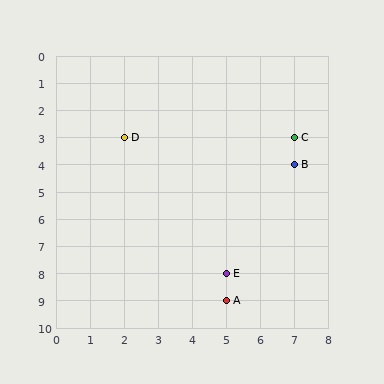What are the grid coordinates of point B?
Point B is at grid coordinates (7, 4).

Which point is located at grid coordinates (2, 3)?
Point D is at (2, 3).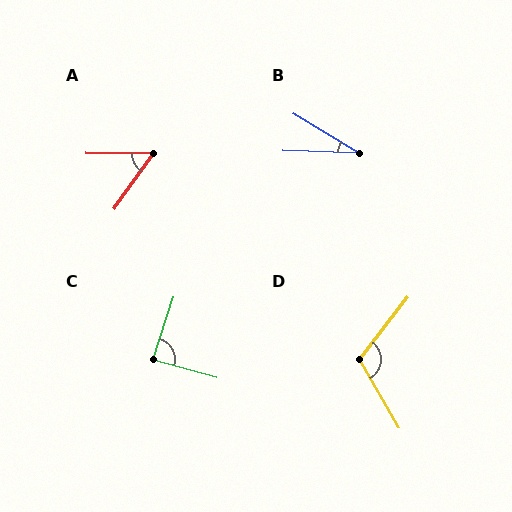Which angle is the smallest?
B, at approximately 29 degrees.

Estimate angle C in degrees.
Approximately 87 degrees.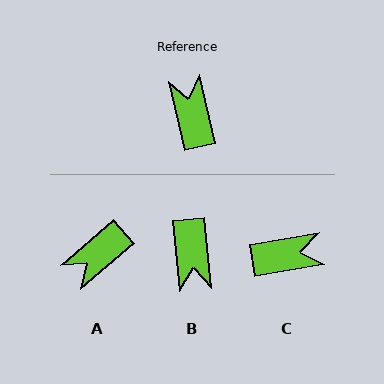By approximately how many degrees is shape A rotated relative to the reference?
Approximately 118 degrees counter-clockwise.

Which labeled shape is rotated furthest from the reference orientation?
B, about 173 degrees away.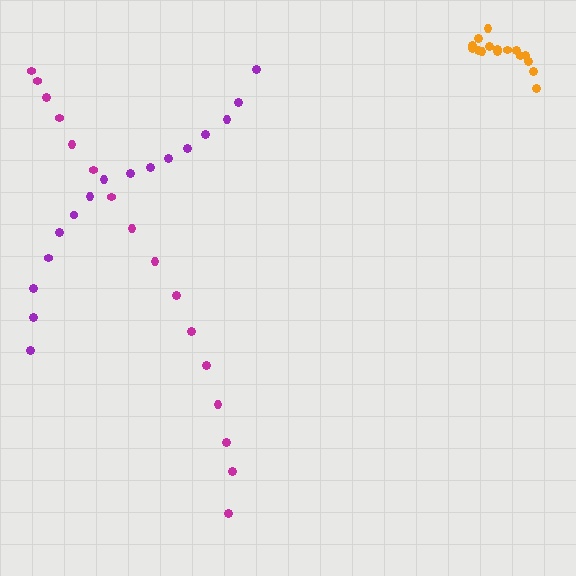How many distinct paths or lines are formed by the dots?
There are 3 distinct paths.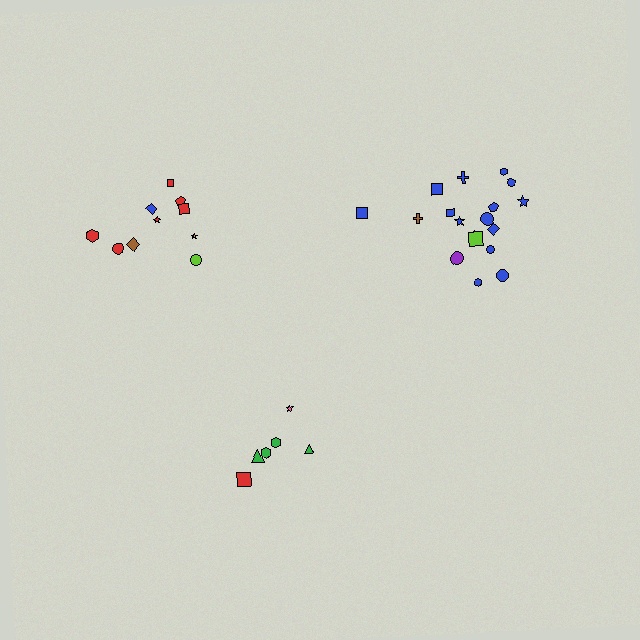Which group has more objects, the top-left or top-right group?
The top-right group.